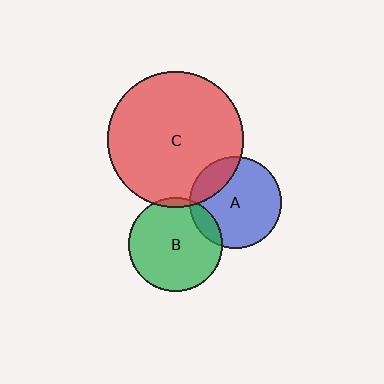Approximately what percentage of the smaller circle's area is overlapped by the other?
Approximately 20%.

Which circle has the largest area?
Circle C (red).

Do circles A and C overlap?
Yes.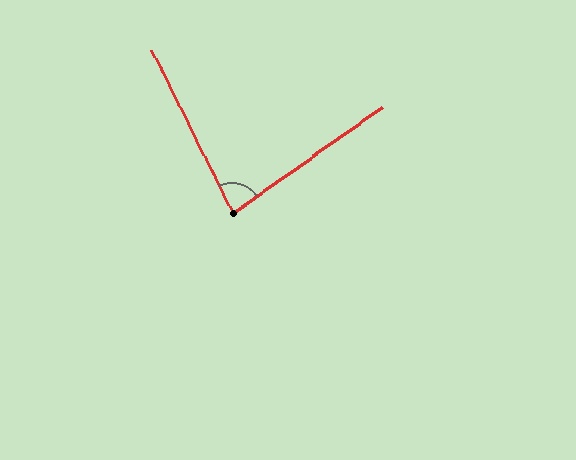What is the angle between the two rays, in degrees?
Approximately 81 degrees.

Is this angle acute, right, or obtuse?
It is acute.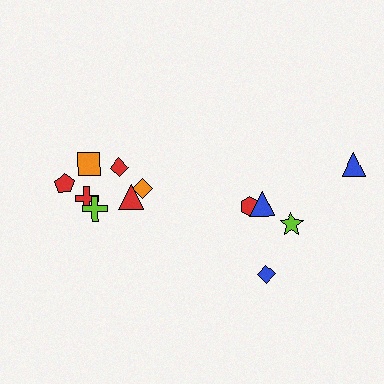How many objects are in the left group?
There are 7 objects.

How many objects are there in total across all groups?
There are 12 objects.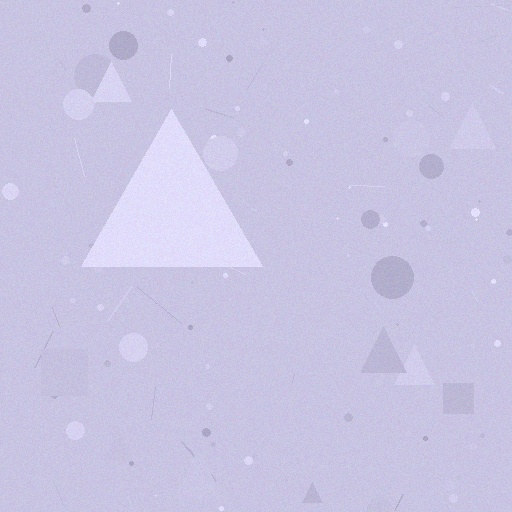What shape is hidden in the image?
A triangle is hidden in the image.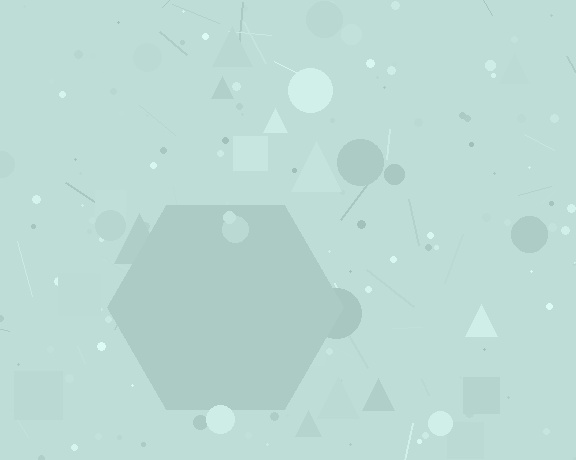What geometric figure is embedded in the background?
A hexagon is embedded in the background.